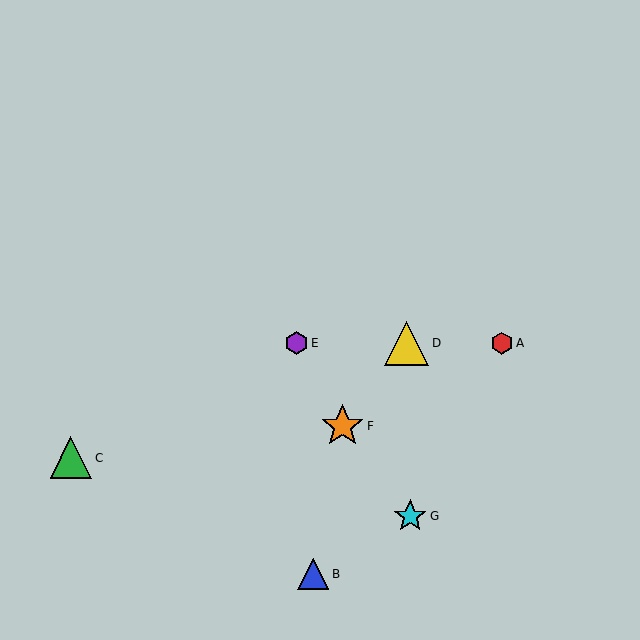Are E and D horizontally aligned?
Yes, both are at y≈343.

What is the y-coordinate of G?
Object G is at y≈516.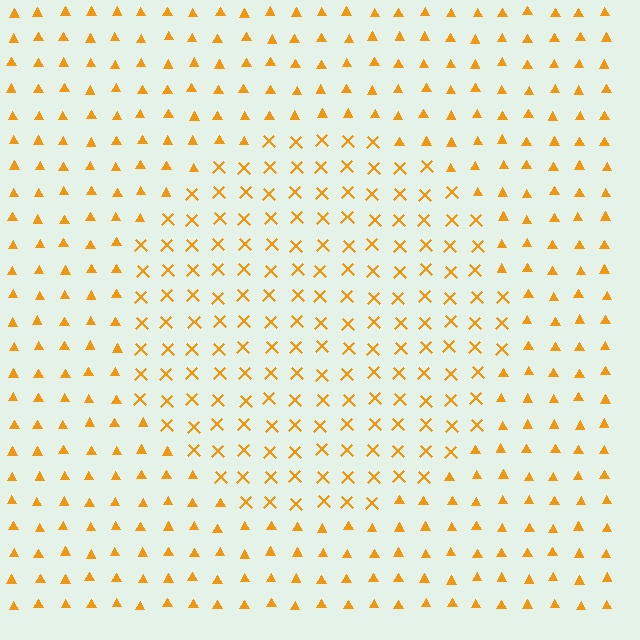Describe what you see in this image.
The image is filled with small orange elements arranged in a uniform grid. A circle-shaped region contains X marks, while the surrounding area contains triangles. The boundary is defined purely by the change in element shape.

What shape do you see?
I see a circle.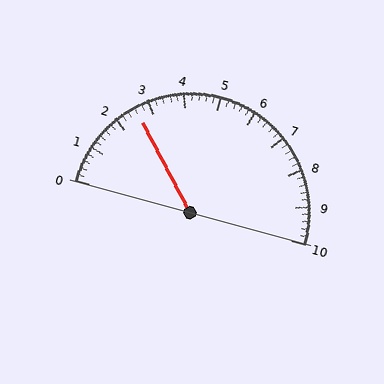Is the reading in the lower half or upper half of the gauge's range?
The reading is in the lower half of the range (0 to 10).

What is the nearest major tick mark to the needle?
The nearest major tick mark is 3.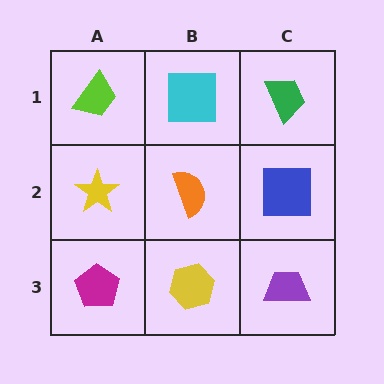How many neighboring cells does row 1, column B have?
3.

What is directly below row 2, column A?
A magenta pentagon.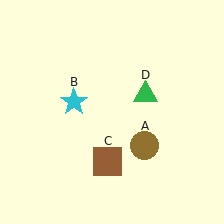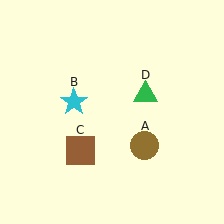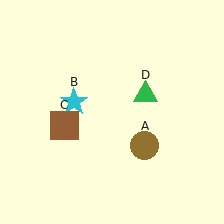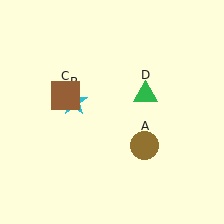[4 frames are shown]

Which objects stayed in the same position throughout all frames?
Brown circle (object A) and cyan star (object B) and green triangle (object D) remained stationary.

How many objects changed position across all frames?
1 object changed position: brown square (object C).